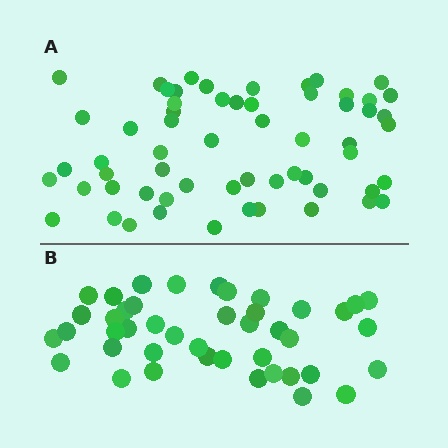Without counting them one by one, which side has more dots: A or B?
Region A (the top region) has more dots.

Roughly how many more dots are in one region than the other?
Region A has approximately 15 more dots than region B.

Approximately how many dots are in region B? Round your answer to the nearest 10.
About 40 dots. (The exact count is 43, which rounds to 40.)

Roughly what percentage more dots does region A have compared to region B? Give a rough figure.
About 40% more.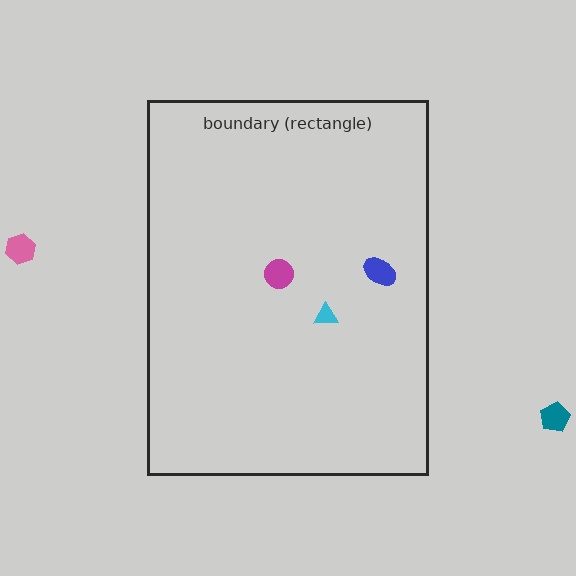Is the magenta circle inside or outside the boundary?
Inside.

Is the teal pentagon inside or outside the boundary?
Outside.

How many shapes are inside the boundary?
3 inside, 2 outside.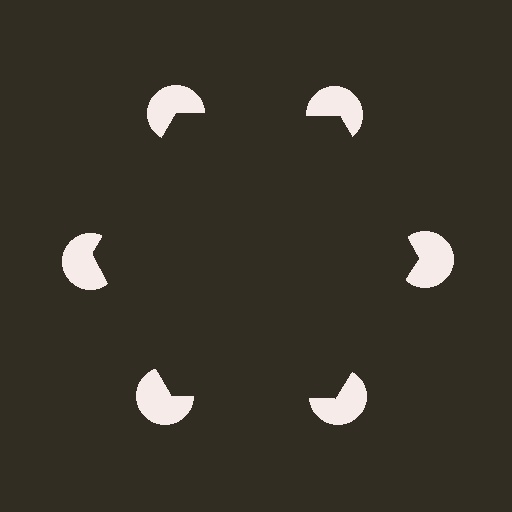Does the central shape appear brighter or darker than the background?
It typically appears slightly darker than the background, even though no actual brightness change is drawn.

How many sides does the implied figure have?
6 sides.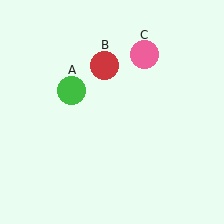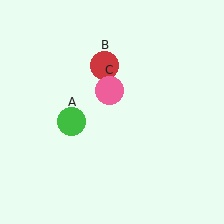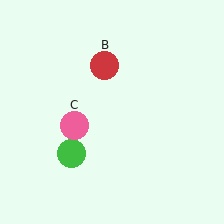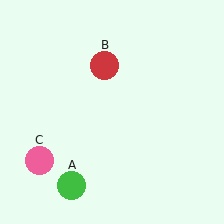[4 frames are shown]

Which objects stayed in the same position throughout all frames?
Red circle (object B) remained stationary.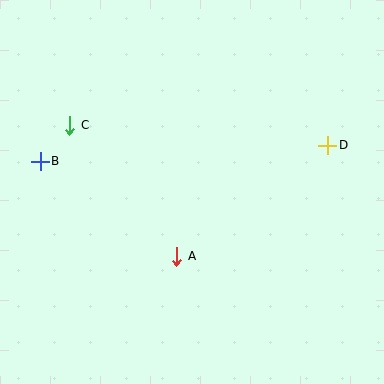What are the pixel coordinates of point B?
Point B is at (40, 161).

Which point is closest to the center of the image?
Point A at (177, 257) is closest to the center.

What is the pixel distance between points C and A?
The distance between C and A is 170 pixels.